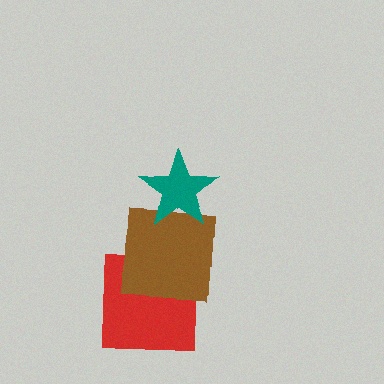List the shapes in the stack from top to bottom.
From top to bottom: the teal star, the brown square, the red square.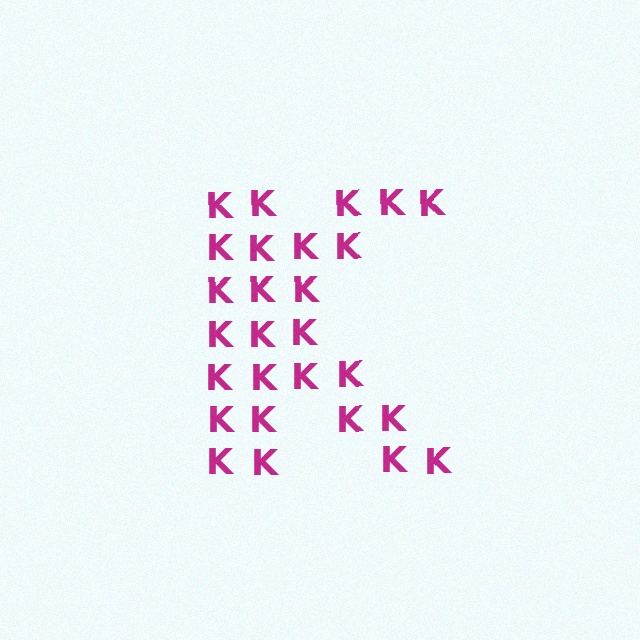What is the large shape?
The large shape is the letter K.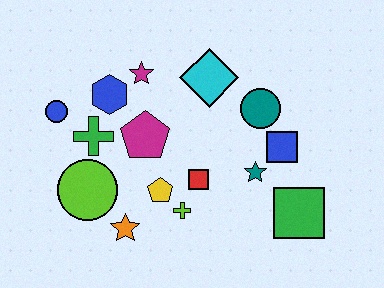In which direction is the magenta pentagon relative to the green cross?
The magenta pentagon is to the right of the green cross.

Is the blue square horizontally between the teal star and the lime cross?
No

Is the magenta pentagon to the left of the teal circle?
Yes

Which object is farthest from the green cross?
The green square is farthest from the green cross.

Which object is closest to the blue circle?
The green cross is closest to the blue circle.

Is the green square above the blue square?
No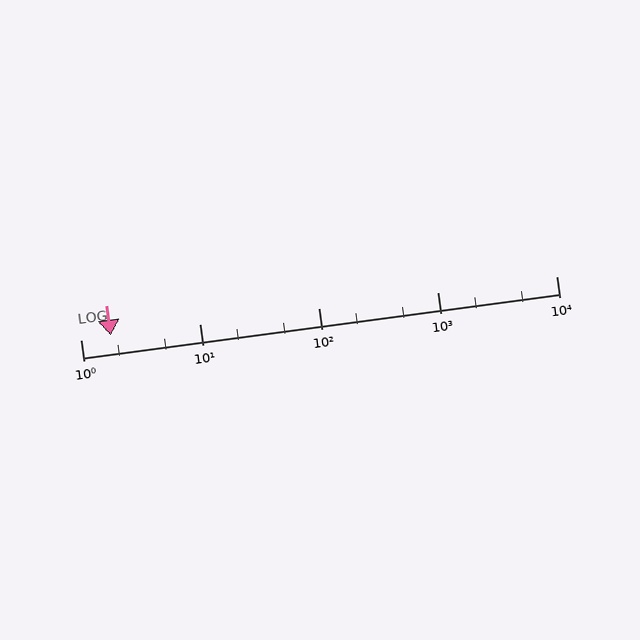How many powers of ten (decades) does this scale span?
The scale spans 4 decades, from 1 to 10000.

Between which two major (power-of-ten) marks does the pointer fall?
The pointer is between 1 and 10.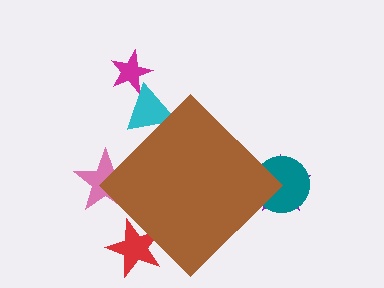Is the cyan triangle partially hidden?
Yes, the cyan triangle is partially hidden behind the brown diamond.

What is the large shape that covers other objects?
A brown diamond.